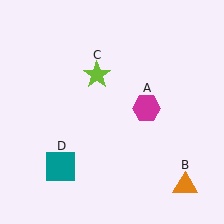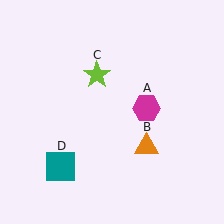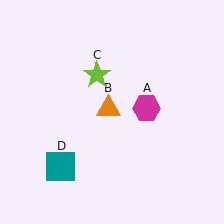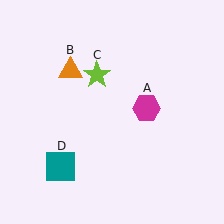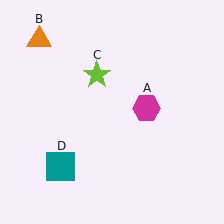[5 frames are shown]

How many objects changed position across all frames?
1 object changed position: orange triangle (object B).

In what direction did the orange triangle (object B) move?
The orange triangle (object B) moved up and to the left.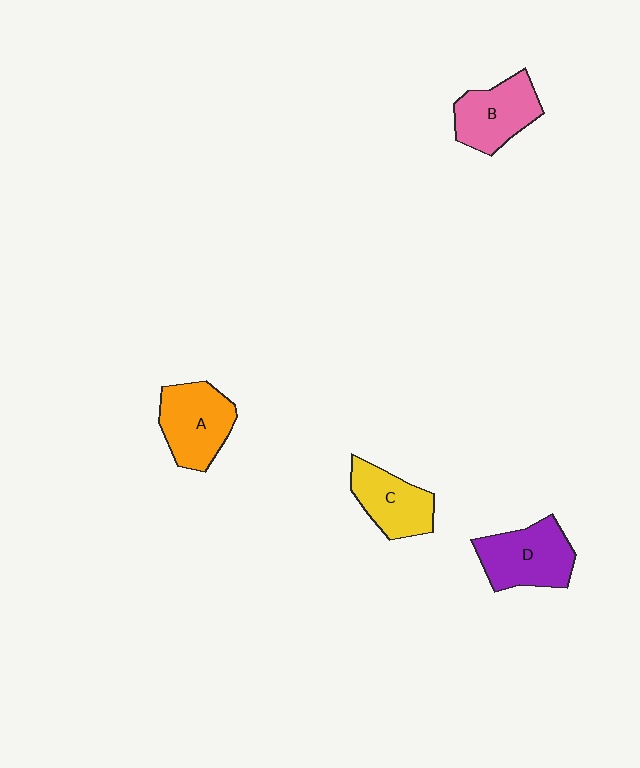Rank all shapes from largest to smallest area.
From largest to smallest: D (purple), A (orange), B (pink), C (yellow).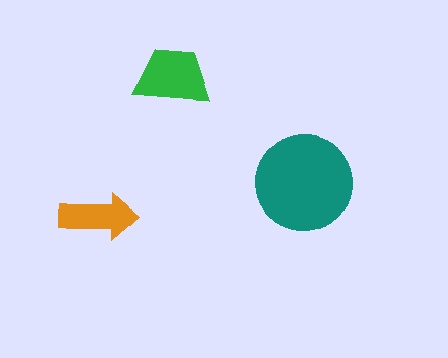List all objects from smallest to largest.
The orange arrow, the green trapezoid, the teal circle.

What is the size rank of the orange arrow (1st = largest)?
3rd.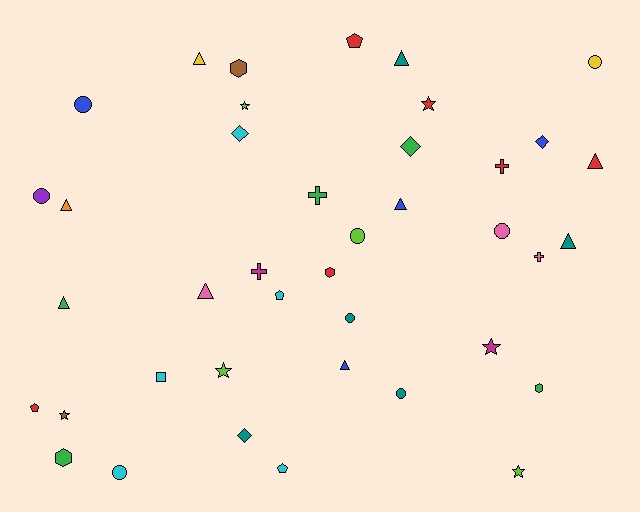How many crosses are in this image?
There are 4 crosses.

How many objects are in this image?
There are 40 objects.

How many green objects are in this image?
There are 5 green objects.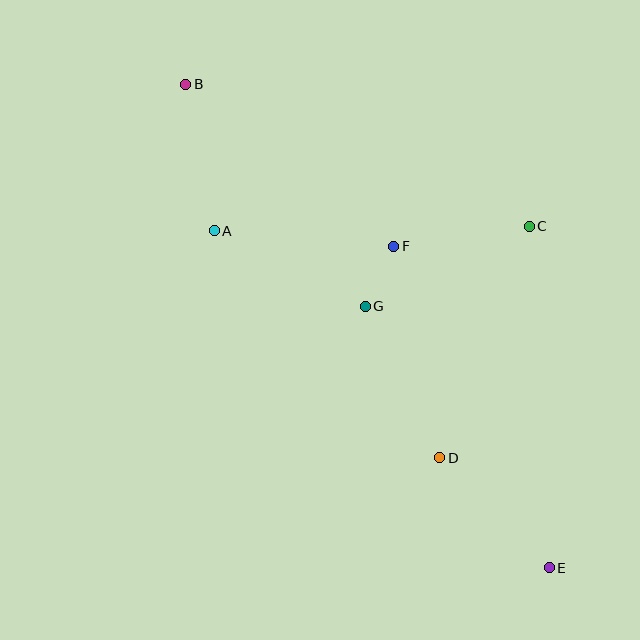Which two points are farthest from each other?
Points B and E are farthest from each other.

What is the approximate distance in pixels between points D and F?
The distance between D and F is approximately 216 pixels.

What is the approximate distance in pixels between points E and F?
The distance between E and F is approximately 357 pixels.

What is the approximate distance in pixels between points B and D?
The distance between B and D is approximately 452 pixels.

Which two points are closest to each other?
Points F and G are closest to each other.